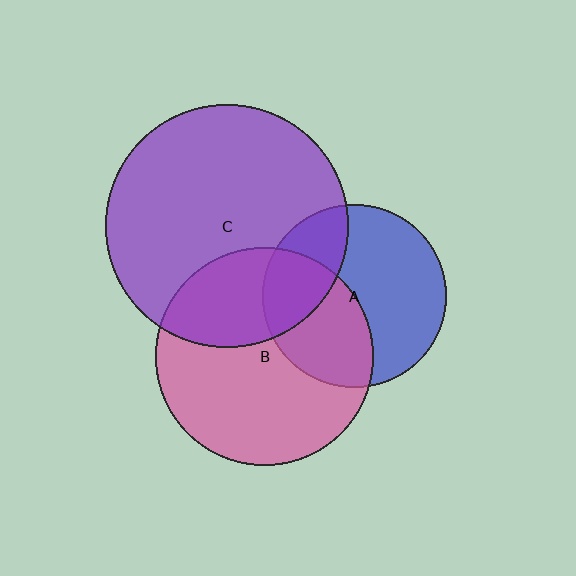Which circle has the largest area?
Circle C (purple).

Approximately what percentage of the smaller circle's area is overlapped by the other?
Approximately 25%.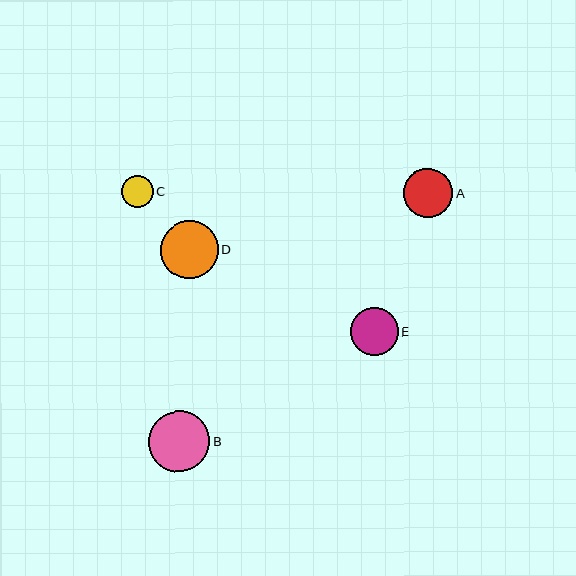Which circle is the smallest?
Circle C is the smallest with a size of approximately 32 pixels.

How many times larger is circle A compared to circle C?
Circle A is approximately 1.5 times the size of circle C.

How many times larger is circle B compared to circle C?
Circle B is approximately 1.9 times the size of circle C.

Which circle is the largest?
Circle B is the largest with a size of approximately 61 pixels.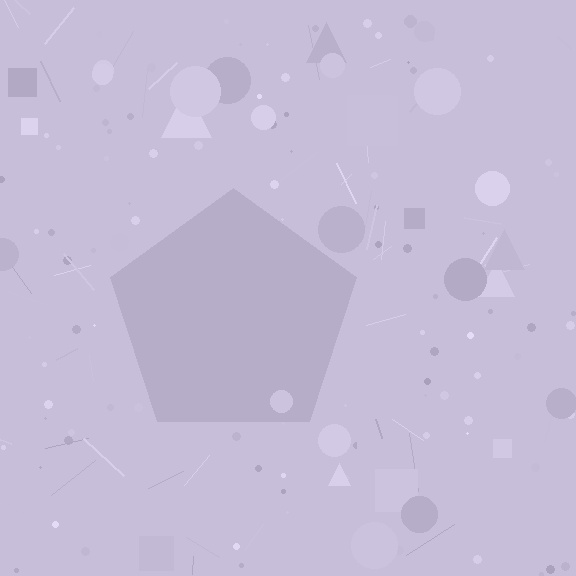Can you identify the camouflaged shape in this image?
The camouflaged shape is a pentagon.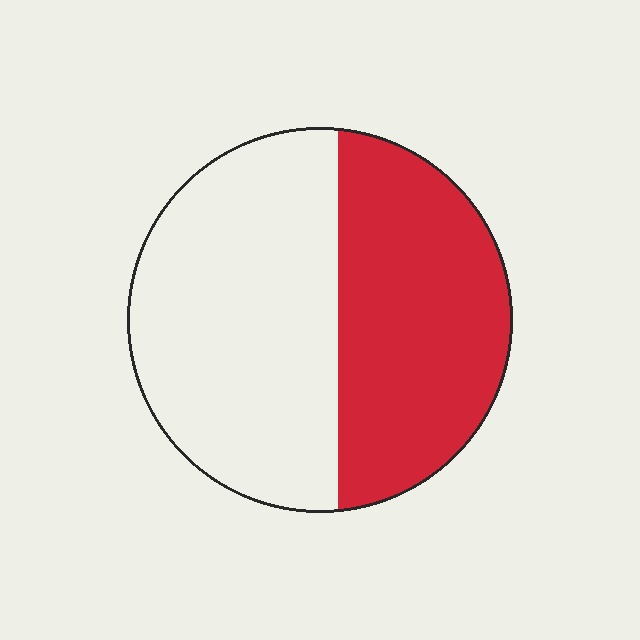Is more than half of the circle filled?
No.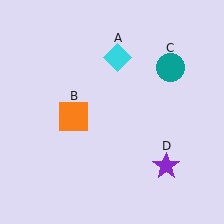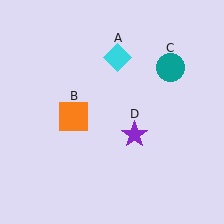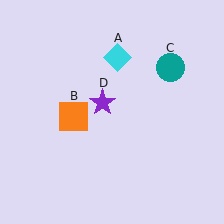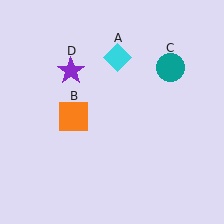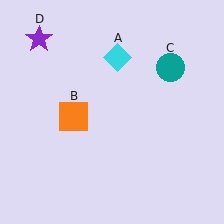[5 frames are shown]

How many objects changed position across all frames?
1 object changed position: purple star (object D).